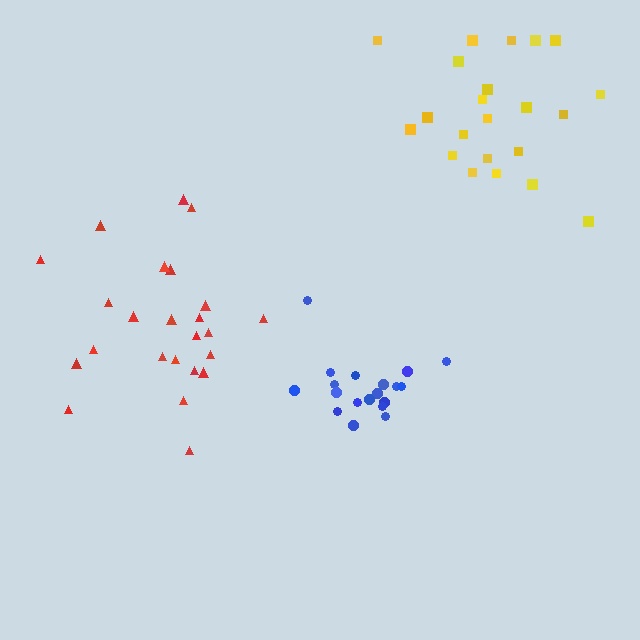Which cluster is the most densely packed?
Blue.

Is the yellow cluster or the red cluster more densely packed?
Yellow.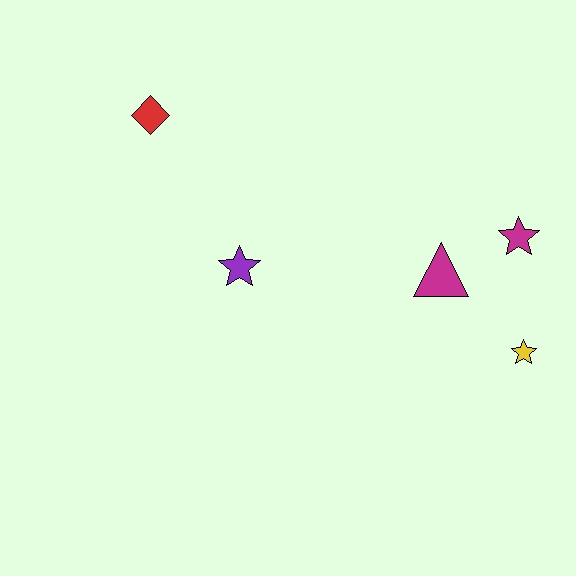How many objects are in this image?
There are 5 objects.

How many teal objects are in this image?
There are no teal objects.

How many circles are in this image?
There are no circles.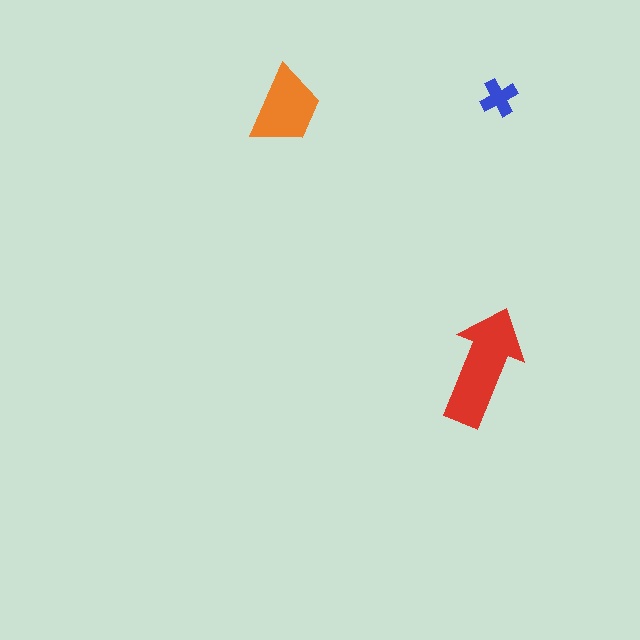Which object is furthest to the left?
The orange trapezoid is leftmost.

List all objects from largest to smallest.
The red arrow, the orange trapezoid, the blue cross.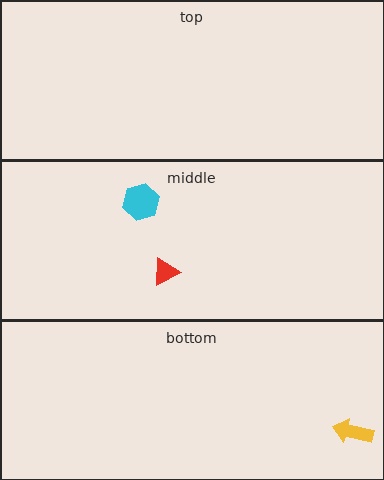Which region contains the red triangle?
The middle region.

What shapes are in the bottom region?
The yellow arrow.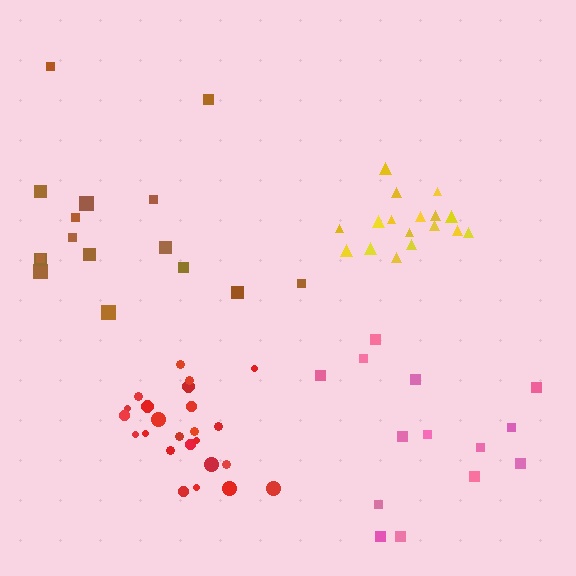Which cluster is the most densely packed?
Red.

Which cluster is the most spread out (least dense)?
Brown.